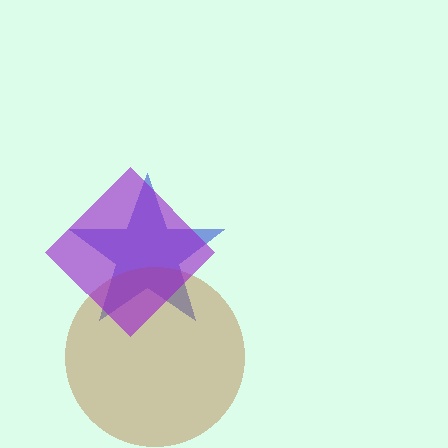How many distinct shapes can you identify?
There are 3 distinct shapes: a blue star, a brown circle, a purple diamond.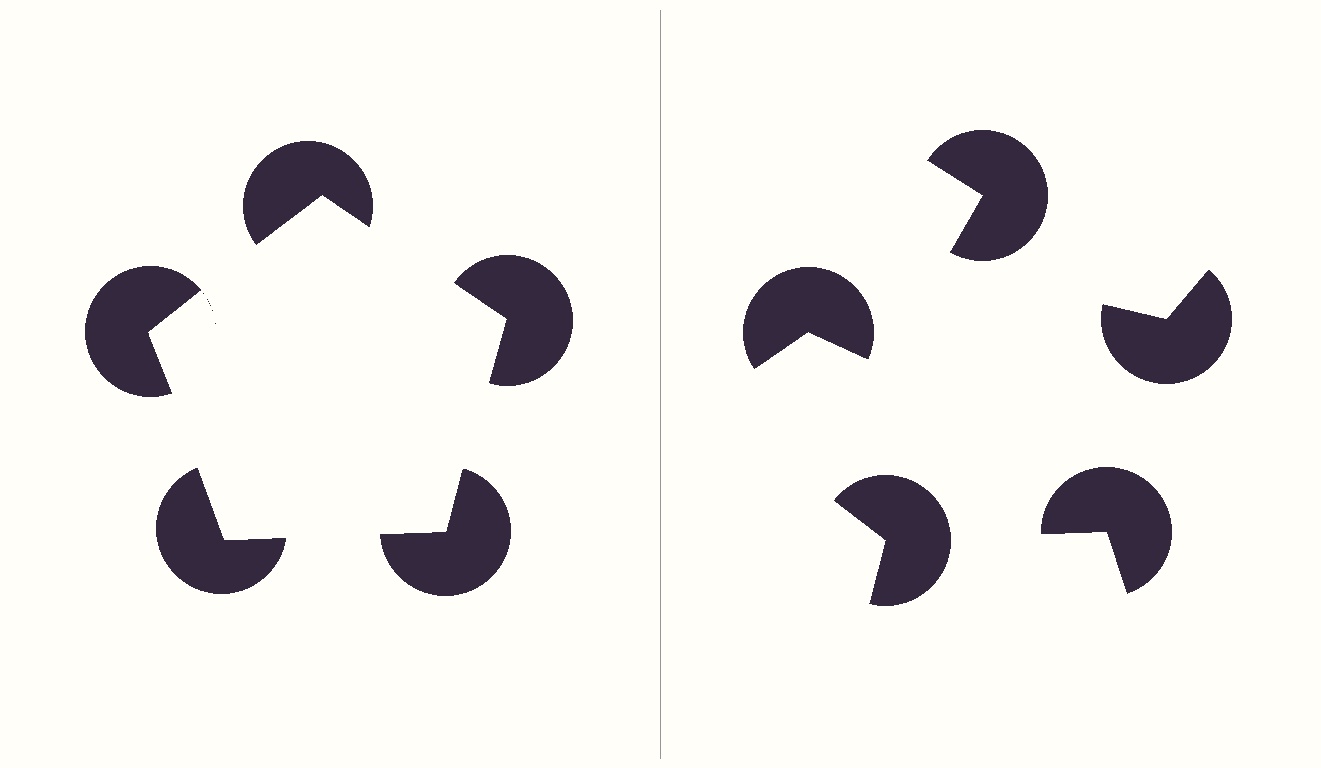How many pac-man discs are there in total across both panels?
10 — 5 on each side.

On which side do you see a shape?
An illusory pentagon appears on the left side. On the right side the wedge cuts are rotated, so no coherent shape forms.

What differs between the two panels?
The pac-man discs are positioned identically on both sides; only the wedge orientations differ. On the left they align to a pentagon; on the right they are misaligned.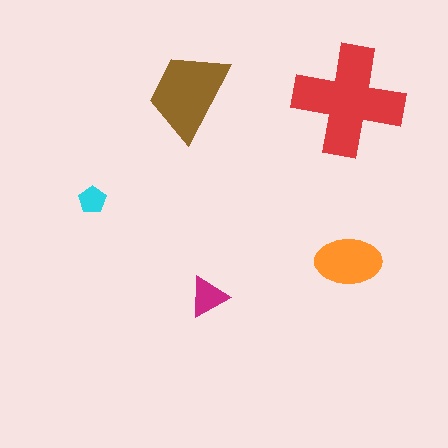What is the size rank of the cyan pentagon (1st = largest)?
5th.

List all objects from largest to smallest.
The red cross, the brown trapezoid, the orange ellipse, the magenta triangle, the cyan pentagon.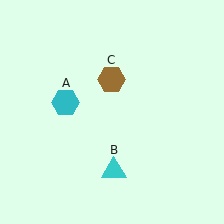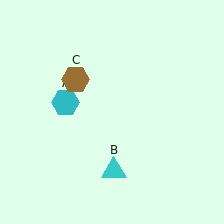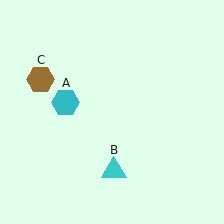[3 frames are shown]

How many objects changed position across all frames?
1 object changed position: brown hexagon (object C).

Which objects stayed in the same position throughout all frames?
Cyan hexagon (object A) and cyan triangle (object B) remained stationary.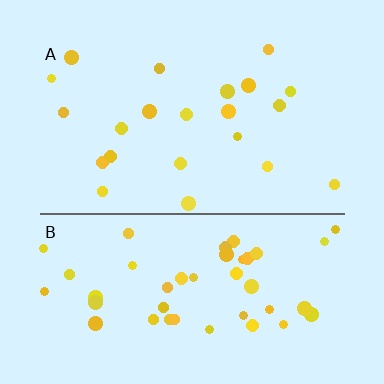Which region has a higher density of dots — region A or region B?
B (the bottom).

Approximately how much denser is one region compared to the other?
Approximately 2.0× — region B over region A.